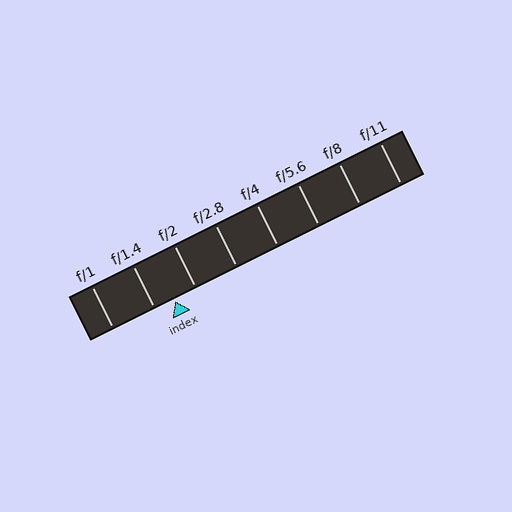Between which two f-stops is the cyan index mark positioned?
The index mark is between f/1.4 and f/2.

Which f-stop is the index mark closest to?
The index mark is closest to f/1.4.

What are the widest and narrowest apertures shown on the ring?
The widest aperture shown is f/1 and the narrowest is f/11.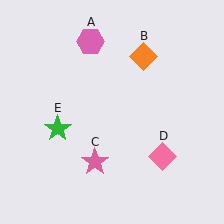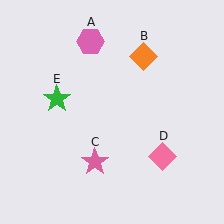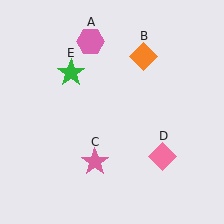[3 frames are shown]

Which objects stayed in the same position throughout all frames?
Pink hexagon (object A) and orange diamond (object B) and pink star (object C) and pink diamond (object D) remained stationary.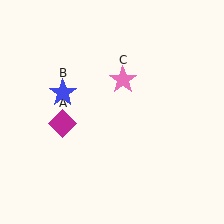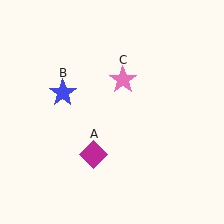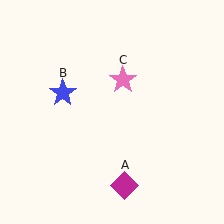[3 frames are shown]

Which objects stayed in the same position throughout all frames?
Blue star (object B) and pink star (object C) remained stationary.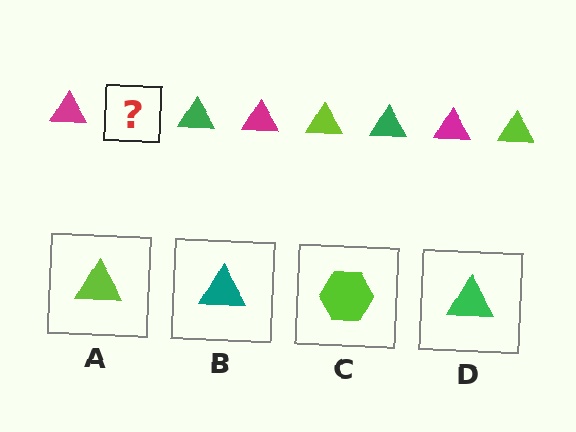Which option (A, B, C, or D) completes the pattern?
A.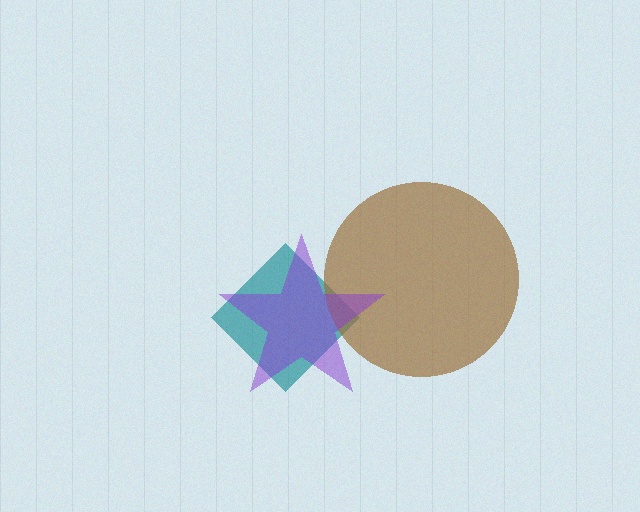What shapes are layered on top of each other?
The layered shapes are: a teal diamond, a brown circle, a purple star.